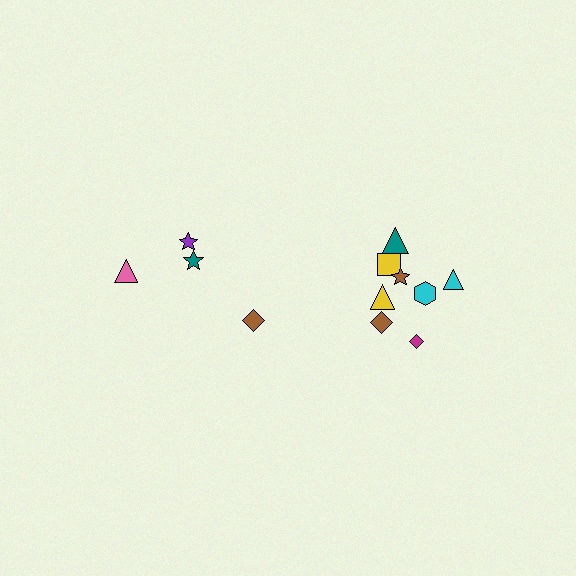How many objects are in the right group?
There are 8 objects.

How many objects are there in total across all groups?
There are 12 objects.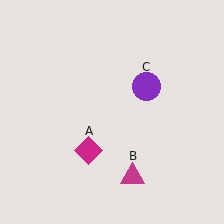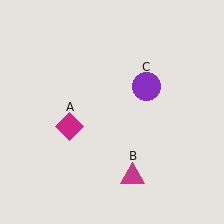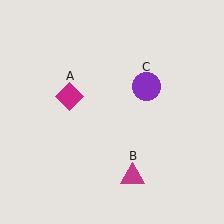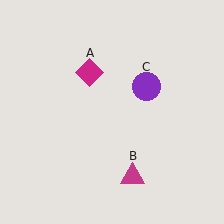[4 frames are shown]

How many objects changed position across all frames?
1 object changed position: magenta diamond (object A).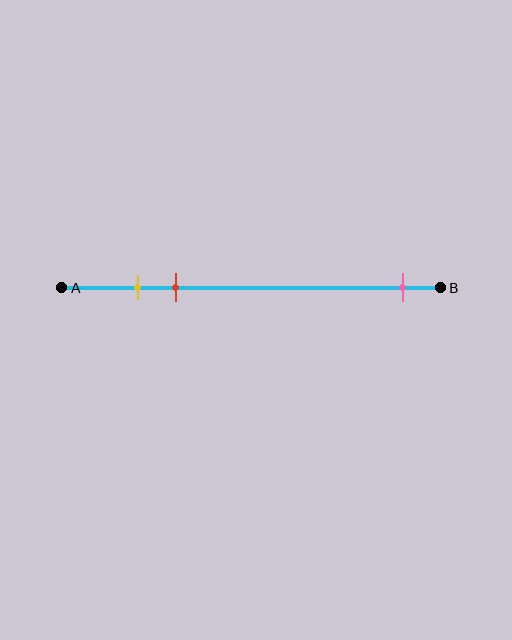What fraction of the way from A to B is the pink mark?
The pink mark is approximately 90% (0.9) of the way from A to B.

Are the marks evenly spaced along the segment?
No, the marks are not evenly spaced.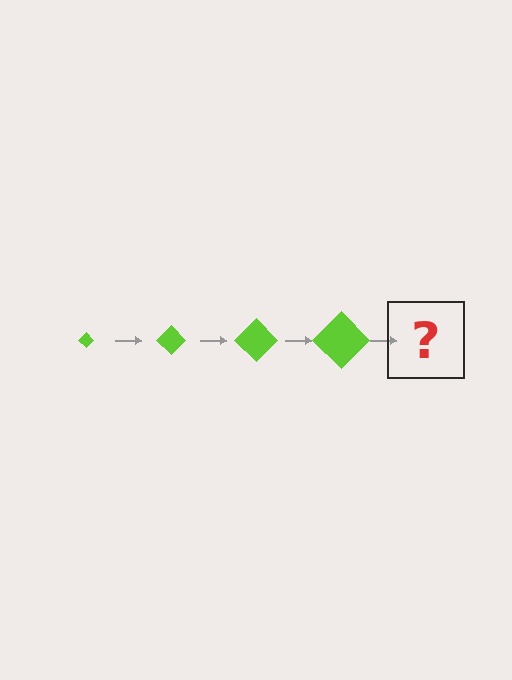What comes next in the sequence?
The next element should be a lime diamond, larger than the previous one.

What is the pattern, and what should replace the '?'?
The pattern is that the diamond gets progressively larger each step. The '?' should be a lime diamond, larger than the previous one.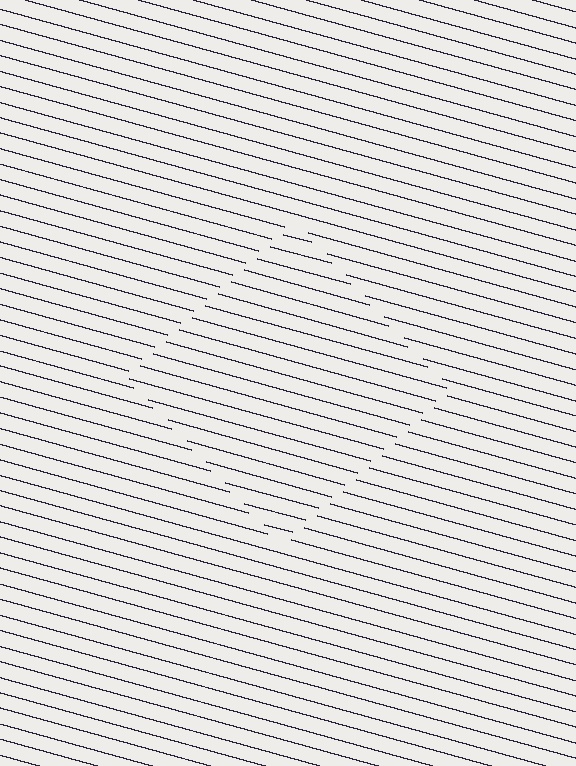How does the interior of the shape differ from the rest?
The interior of the shape contains the same grating, shifted by half a period — the contour is defined by the phase discontinuity where line-ends from the inner and outer gratings abut.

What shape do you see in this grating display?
An illusory square. The interior of the shape contains the same grating, shifted by half a period — the contour is defined by the phase discontinuity where line-ends from the inner and outer gratings abut.